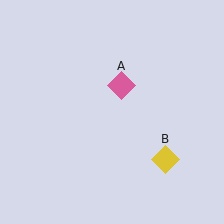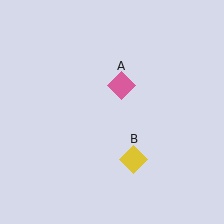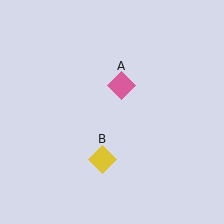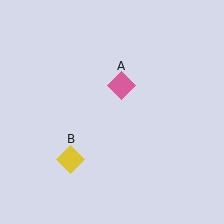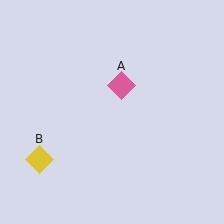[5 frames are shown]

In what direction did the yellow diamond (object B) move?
The yellow diamond (object B) moved left.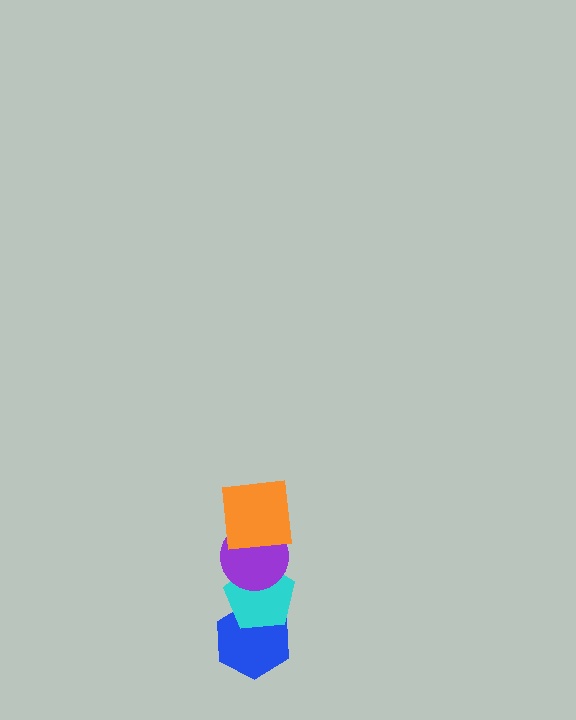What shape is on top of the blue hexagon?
The cyan pentagon is on top of the blue hexagon.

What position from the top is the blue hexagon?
The blue hexagon is 4th from the top.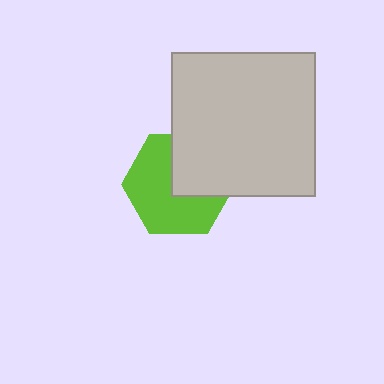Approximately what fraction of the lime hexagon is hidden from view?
Roughly 39% of the lime hexagon is hidden behind the light gray square.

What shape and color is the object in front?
The object in front is a light gray square.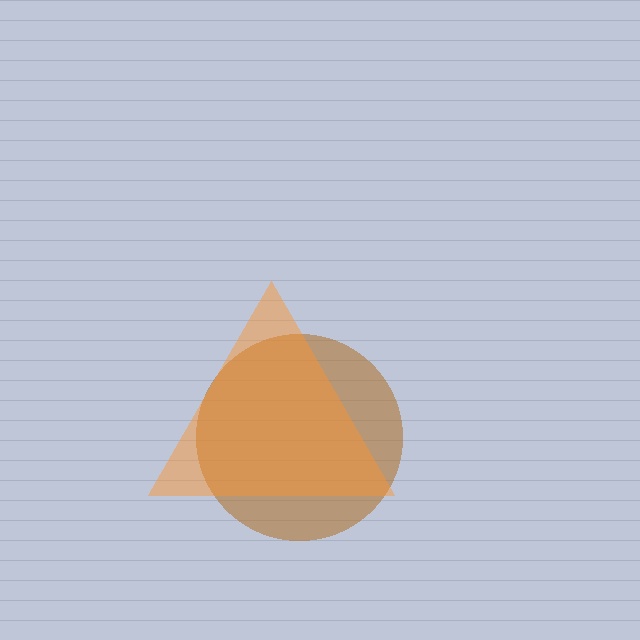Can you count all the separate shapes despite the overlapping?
Yes, there are 2 separate shapes.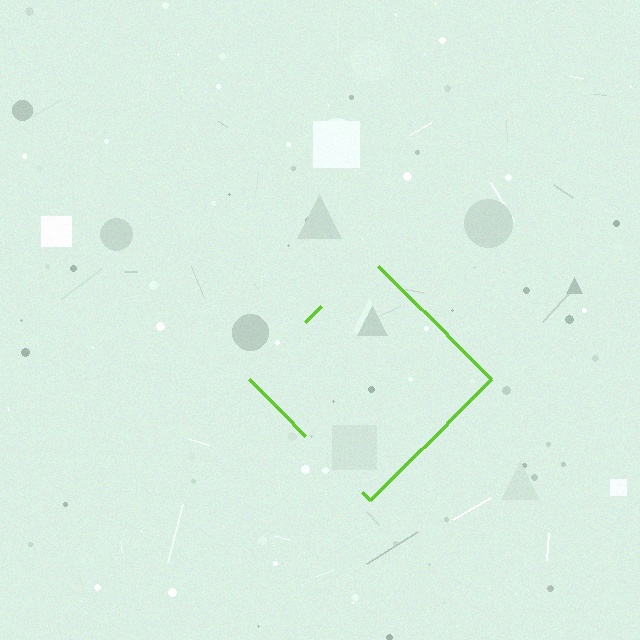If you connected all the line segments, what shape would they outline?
They would outline a diamond.